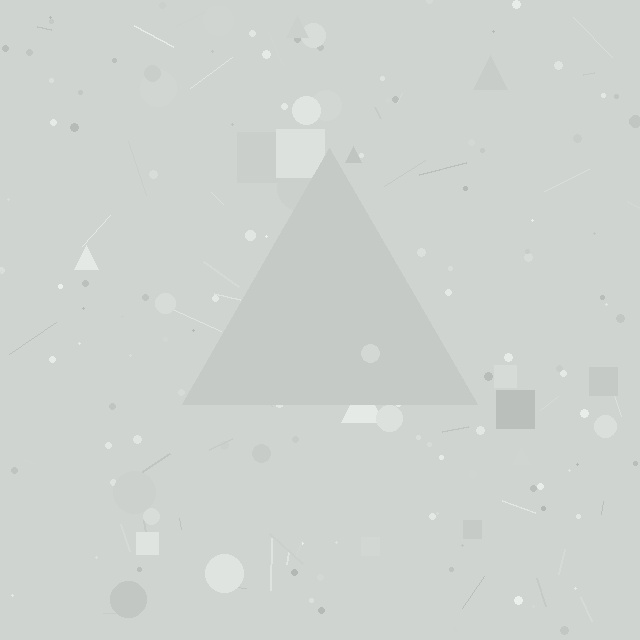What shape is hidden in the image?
A triangle is hidden in the image.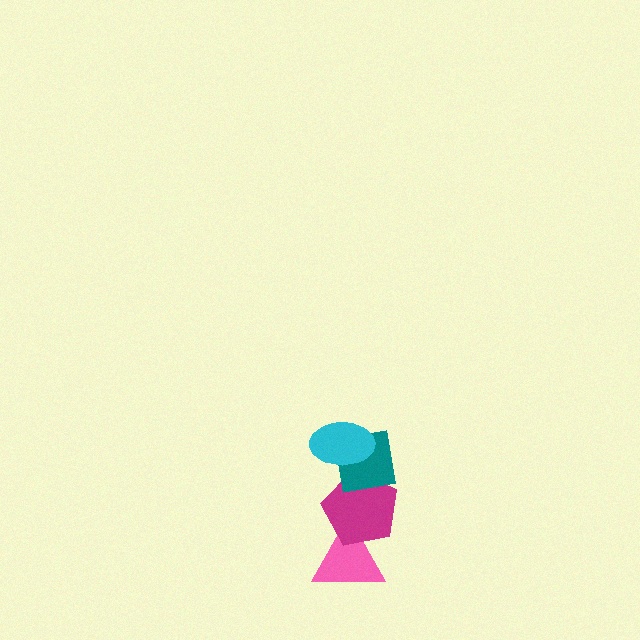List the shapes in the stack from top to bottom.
From top to bottom: the cyan ellipse, the teal square, the magenta pentagon, the pink triangle.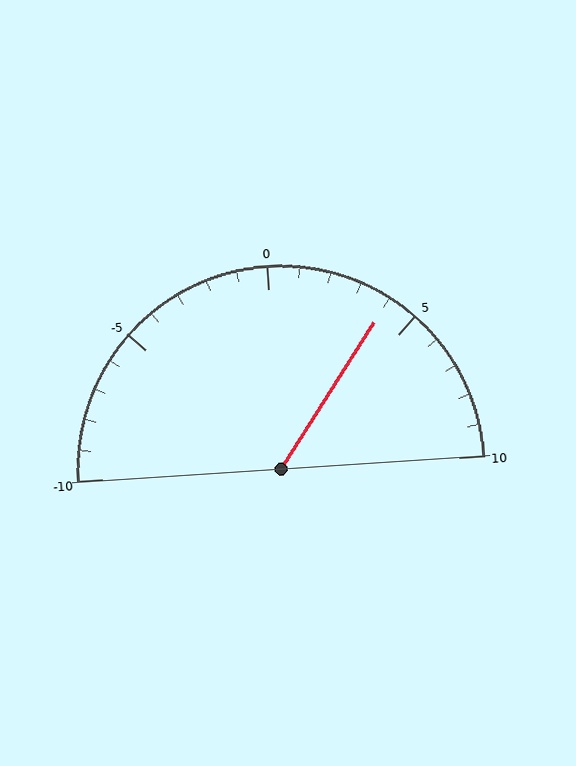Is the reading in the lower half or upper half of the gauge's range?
The reading is in the upper half of the range (-10 to 10).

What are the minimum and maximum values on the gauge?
The gauge ranges from -10 to 10.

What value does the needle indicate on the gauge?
The needle indicates approximately 4.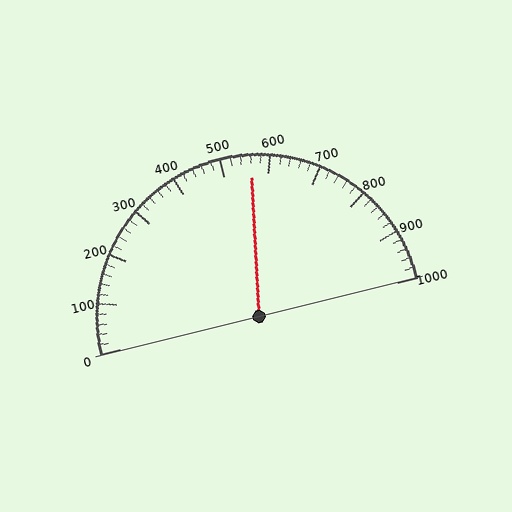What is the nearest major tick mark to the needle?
The nearest major tick mark is 600.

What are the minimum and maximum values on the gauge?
The gauge ranges from 0 to 1000.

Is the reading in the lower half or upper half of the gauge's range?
The reading is in the upper half of the range (0 to 1000).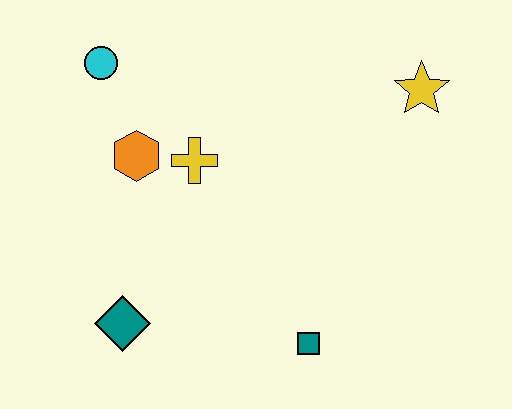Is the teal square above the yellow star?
No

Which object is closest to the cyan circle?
The orange hexagon is closest to the cyan circle.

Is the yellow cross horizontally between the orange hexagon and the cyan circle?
No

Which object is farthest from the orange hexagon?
The yellow star is farthest from the orange hexagon.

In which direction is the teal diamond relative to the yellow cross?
The teal diamond is below the yellow cross.